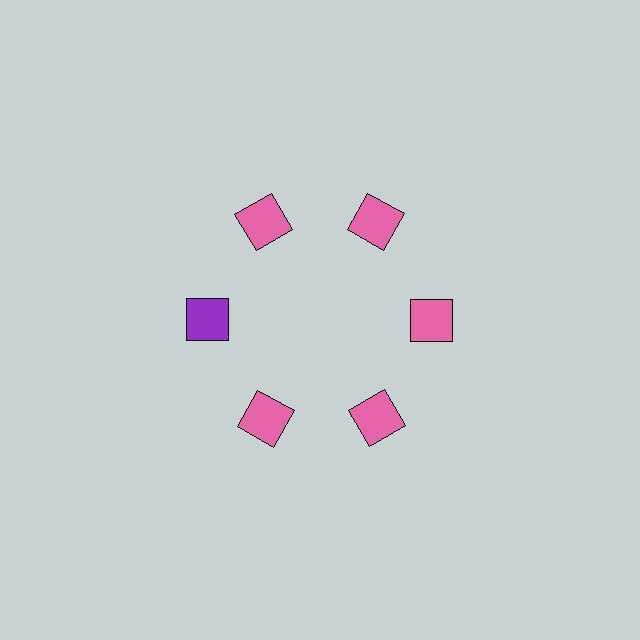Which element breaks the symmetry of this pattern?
The purple square at roughly the 9 o'clock position breaks the symmetry. All other shapes are pink squares.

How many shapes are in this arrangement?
There are 6 shapes arranged in a ring pattern.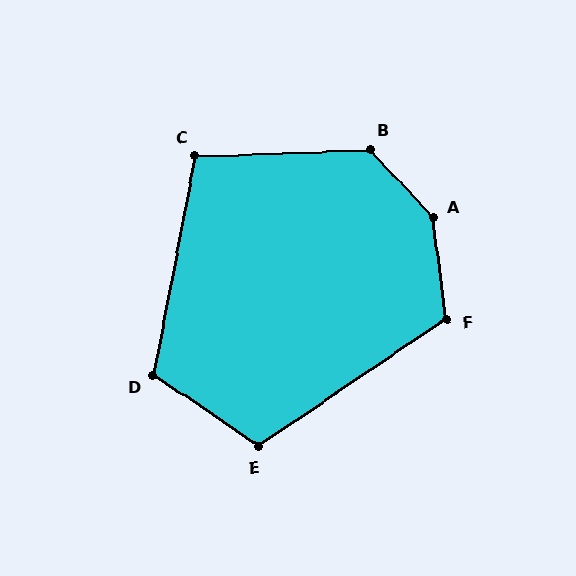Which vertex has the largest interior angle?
A, at approximately 145 degrees.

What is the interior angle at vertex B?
Approximately 130 degrees (obtuse).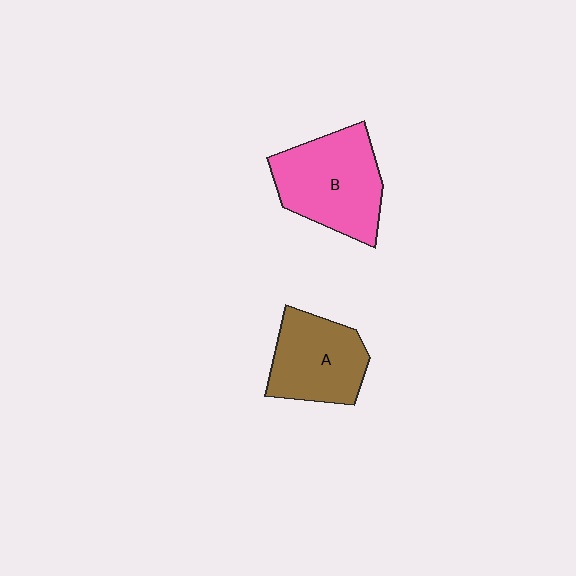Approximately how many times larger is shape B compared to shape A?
Approximately 1.3 times.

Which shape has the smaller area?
Shape A (brown).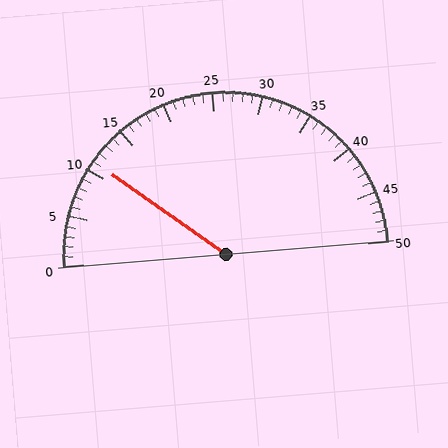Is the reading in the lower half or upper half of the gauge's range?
The reading is in the lower half of the range (0 to 50).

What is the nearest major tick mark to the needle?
The nearest major tick mark is 10.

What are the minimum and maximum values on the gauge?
The gauge ranges from 0 to 50.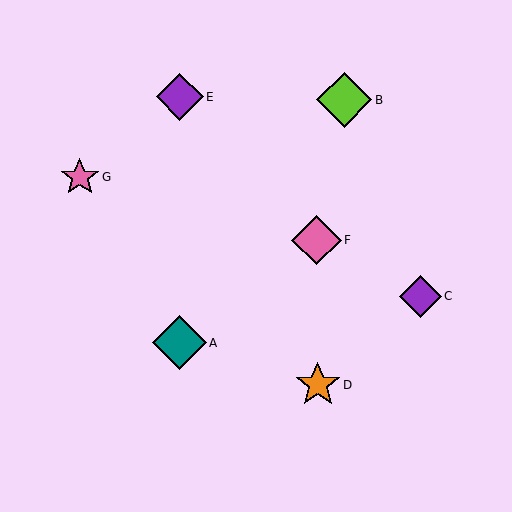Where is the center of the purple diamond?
The center of the purple diamond is at (421, 296).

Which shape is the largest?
The lime diamond (labeled B) is the largest.